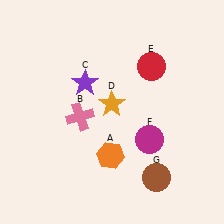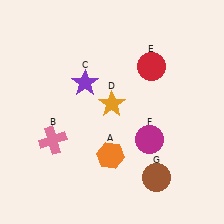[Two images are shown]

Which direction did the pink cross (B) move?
The pink cross (B) moved left.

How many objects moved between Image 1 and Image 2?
1 object moved between the two images.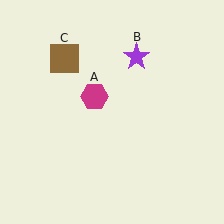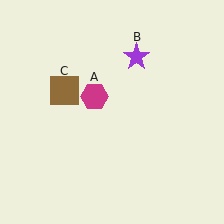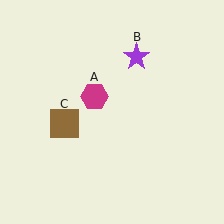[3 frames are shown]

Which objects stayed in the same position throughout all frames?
Magenta hexagon (object A) and purple star (object B) remained stationary.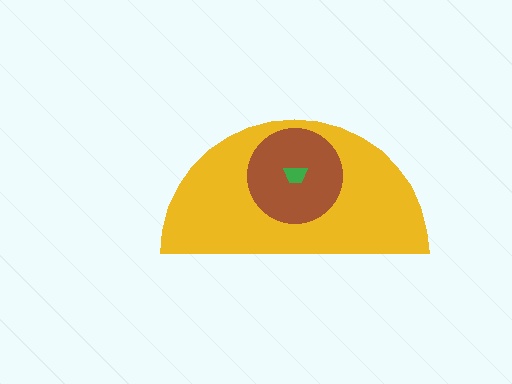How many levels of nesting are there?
3.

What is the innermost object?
The green trapezoid.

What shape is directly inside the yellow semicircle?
The brown circle.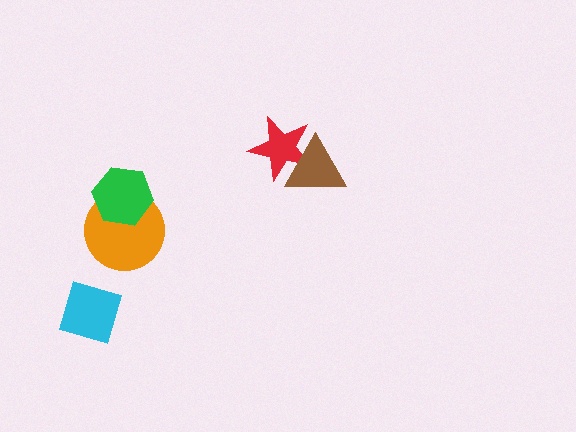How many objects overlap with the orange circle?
1 object overlaps with the orange circle.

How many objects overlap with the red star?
1 object overlaps with the red star.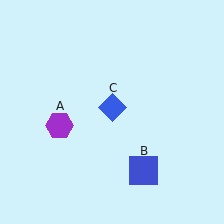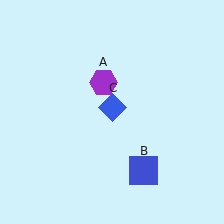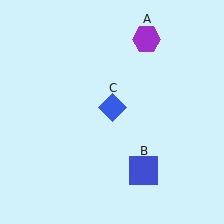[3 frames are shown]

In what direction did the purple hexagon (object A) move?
The purple hexagon (object A) moved up and to the right.